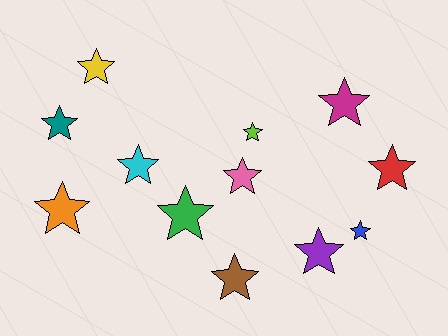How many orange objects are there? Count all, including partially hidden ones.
There is 1 orange object.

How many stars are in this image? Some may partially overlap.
There are 12 stars.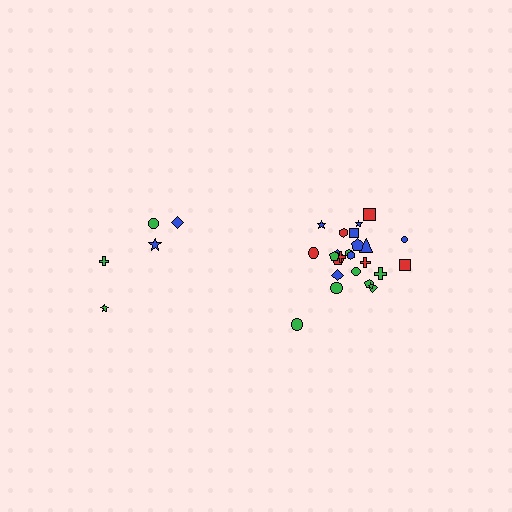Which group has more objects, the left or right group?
The right group.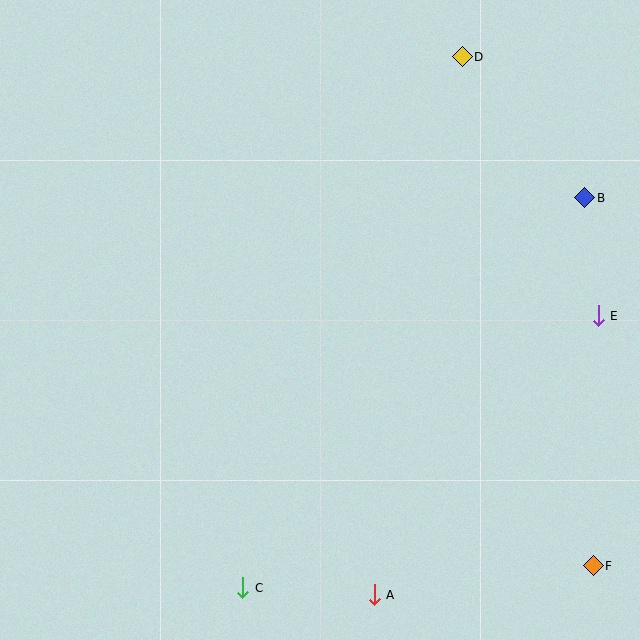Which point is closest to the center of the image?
Point E at (598, 316) is closest to the center.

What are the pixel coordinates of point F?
Point F is at (593, 566).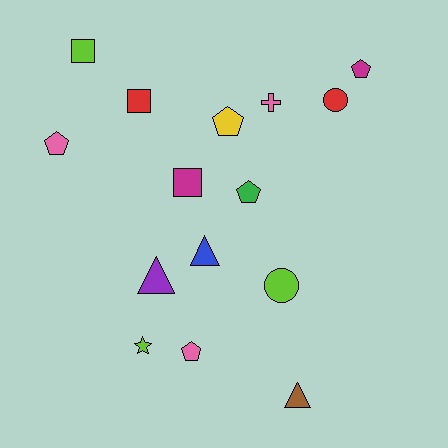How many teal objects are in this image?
There are no teal objects.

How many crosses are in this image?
There is 1 cross.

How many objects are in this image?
There are 15 objects.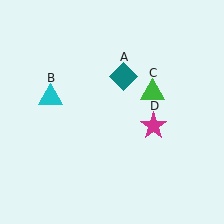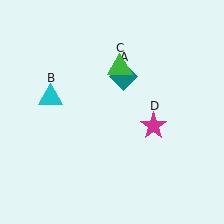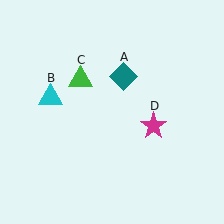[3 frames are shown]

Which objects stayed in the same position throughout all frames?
Teal diamond (object A) and cyan triangle (object B) and magenta star (object D) remained stationary.